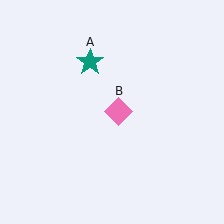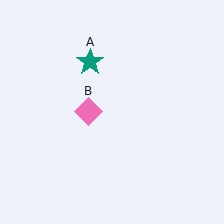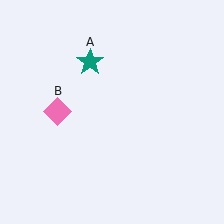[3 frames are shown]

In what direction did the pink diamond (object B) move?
The pink diamond (object B) moved left.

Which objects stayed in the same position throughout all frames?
Teal star (object A) remained stationary.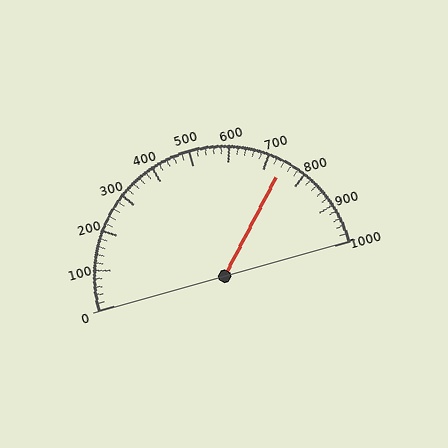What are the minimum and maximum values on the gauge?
The gauge ranges from 0 to 1000.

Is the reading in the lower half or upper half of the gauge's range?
The reading is in the upper half of the range (0 to 1000).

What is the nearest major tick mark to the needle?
The nearest major tick mark is 700.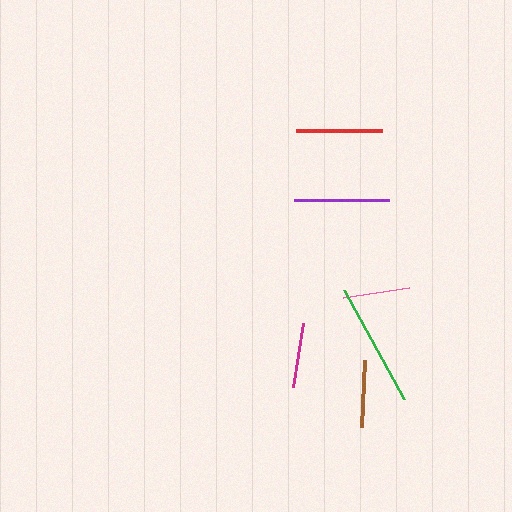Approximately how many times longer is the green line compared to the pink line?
The green line is approximately 1.9 times the length of the pink line.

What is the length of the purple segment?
The purple segment is approximately 95 pixels long.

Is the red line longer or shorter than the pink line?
The red line is longer than the pink line.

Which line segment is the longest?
The green line is the longest at approximately 124 pixels.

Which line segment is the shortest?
The magenta line is the shortest at approximately 65 pixels.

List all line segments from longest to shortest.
From longest to shortest: green, purple, red, brown, pink, magenta.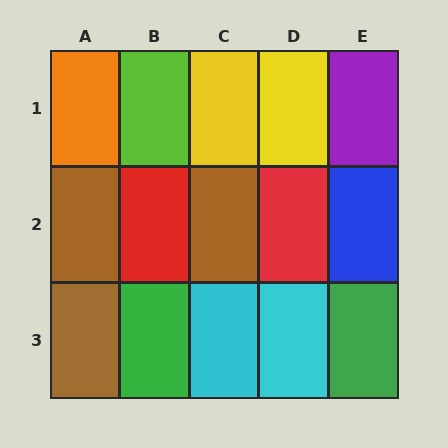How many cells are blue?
1 cell is blue.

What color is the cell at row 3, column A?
Brown.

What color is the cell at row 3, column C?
Cyan.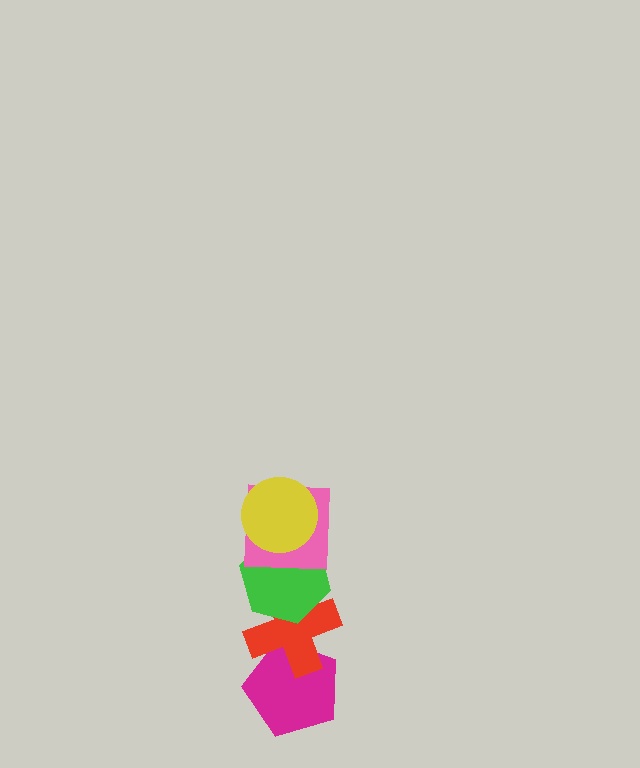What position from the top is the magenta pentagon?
The magenta pentagon is 5th from the top.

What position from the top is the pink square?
The pink square is 2nd from the top.